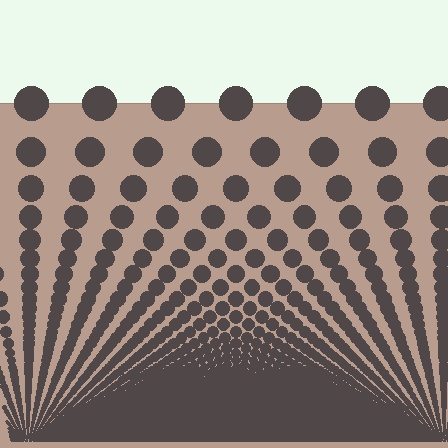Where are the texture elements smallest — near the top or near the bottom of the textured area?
Near the bottom.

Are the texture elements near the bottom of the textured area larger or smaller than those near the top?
Smaller. The gradient is inverted — elements near the bottom are smaller and denser.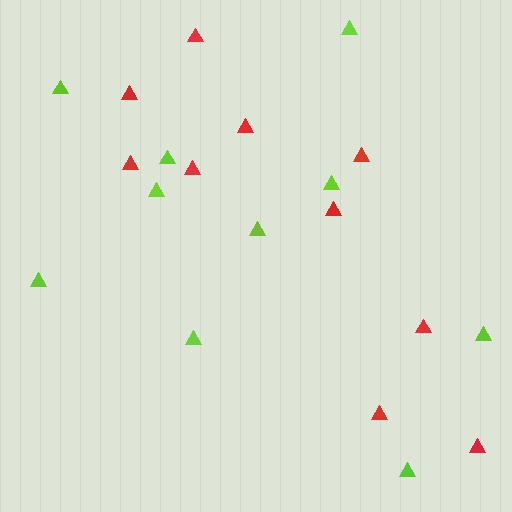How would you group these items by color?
There are 2 groups: one group of red triangles (10) and one group of lime triangles (10).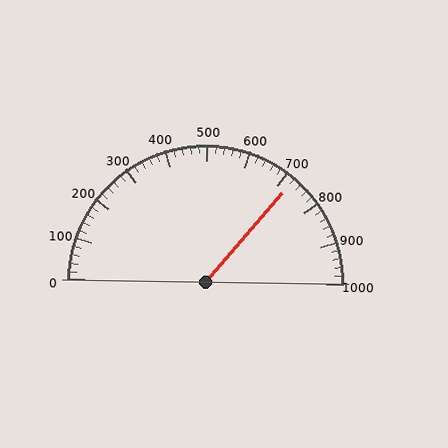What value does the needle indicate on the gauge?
The needle indicates approximately 720.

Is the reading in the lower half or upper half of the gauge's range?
The reading is in the upper half of the range (0 to 1000).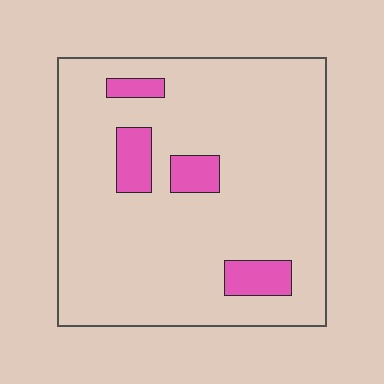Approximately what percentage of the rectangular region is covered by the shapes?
Approximately 10%.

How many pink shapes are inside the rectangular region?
4.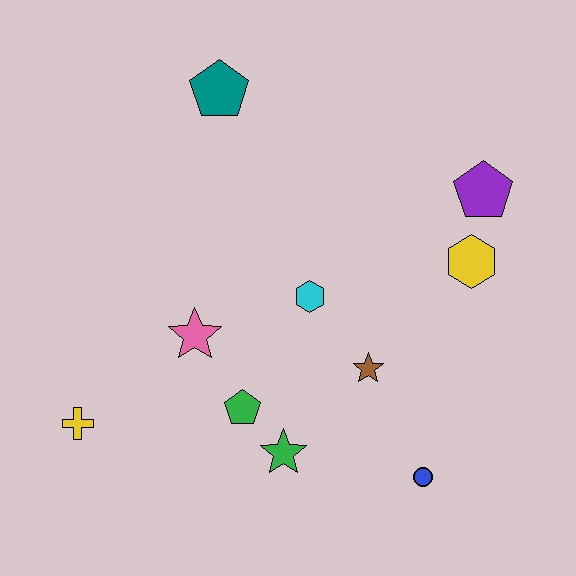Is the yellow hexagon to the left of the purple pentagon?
Yes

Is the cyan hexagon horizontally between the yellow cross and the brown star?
Yes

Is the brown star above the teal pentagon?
No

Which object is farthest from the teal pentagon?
The blue circle is farthest from the teal pentagon.